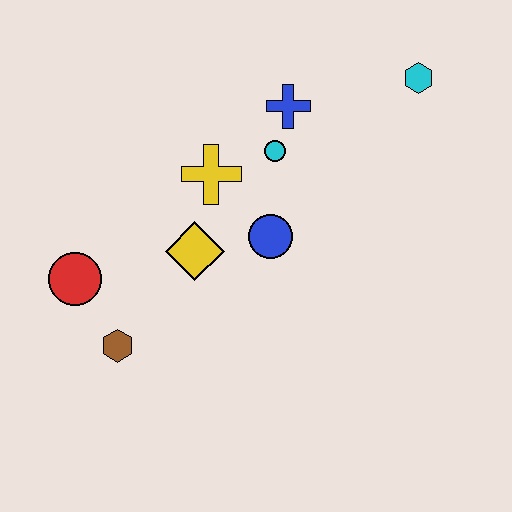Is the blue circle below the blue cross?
Yes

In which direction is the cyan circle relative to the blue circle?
The cyan circle is above the blue circle.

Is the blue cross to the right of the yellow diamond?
Yes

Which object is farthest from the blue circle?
The cyan hexagon is farthest from the blue circle.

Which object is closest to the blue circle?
The yellow diamond is closest to the blue circle.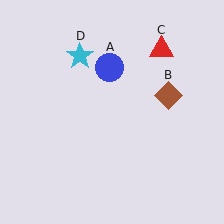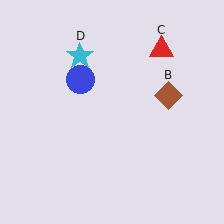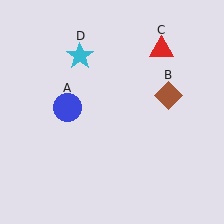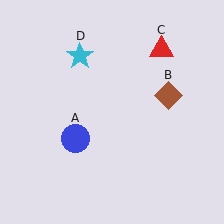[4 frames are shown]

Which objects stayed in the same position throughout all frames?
Brown diamond (object B) and red triangle (object C) and cyan star (object D) remained stationary.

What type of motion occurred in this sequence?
The blue circle (object A) rotated counterclockwise around the center of the scene.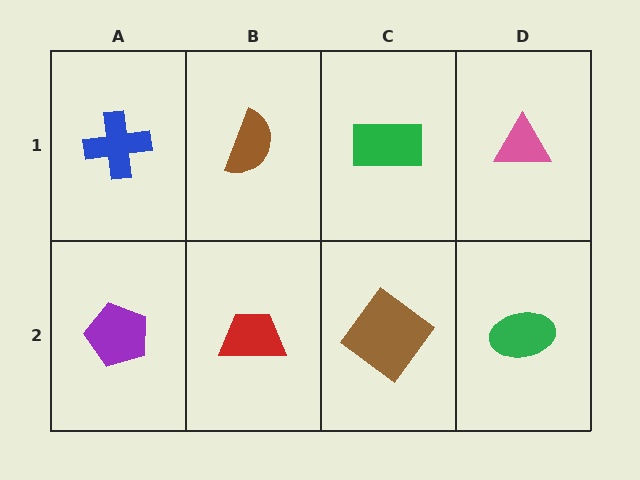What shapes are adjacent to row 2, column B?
A brown semicircle (row 1, column B), a purple pentagon (row 2, column A), a brown diamond (row 2, column C).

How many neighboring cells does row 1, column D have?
2.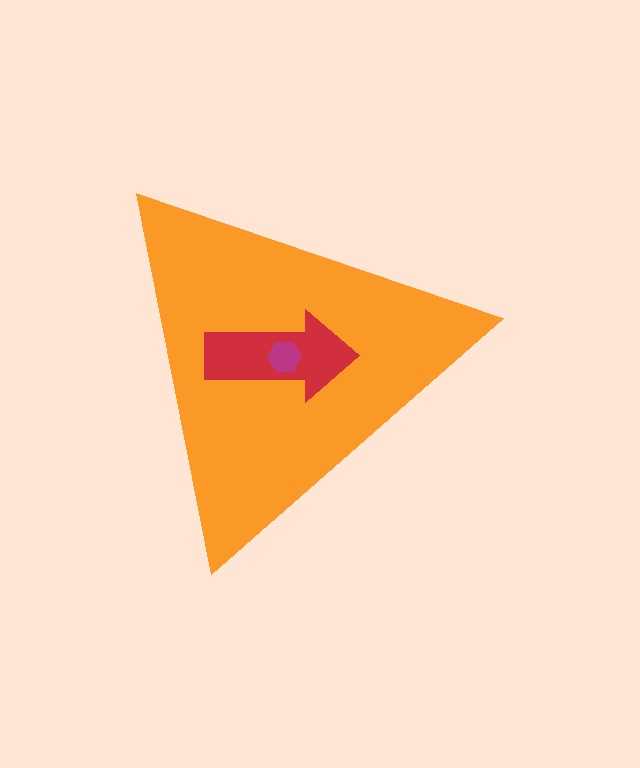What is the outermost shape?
The orange triangle.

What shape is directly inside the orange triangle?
The red arrow.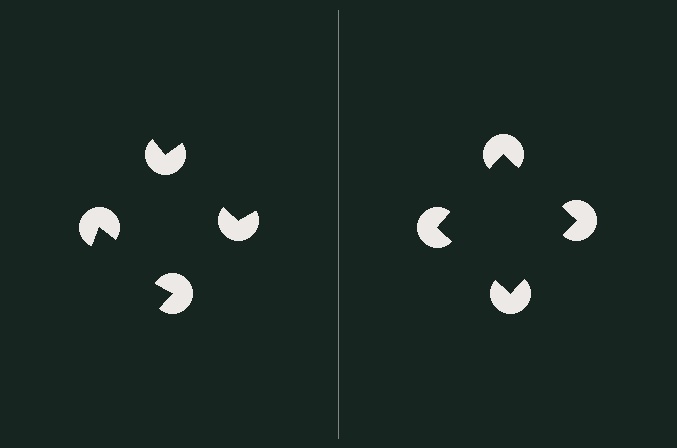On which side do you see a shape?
An illusory square appears on the right side. On the left side the wedge cuts are rotated, so no coherent shape forms.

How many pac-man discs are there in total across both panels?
8 — 4 on each side.